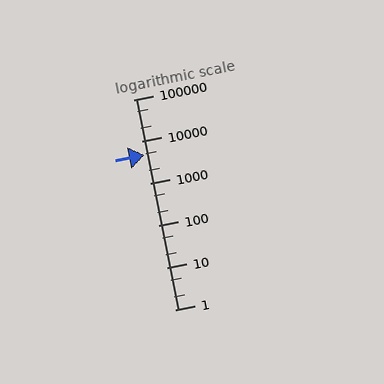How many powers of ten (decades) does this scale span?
The scale spans 5 decades, from 1 to 100000.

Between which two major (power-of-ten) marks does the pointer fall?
The pointer is between 1000 and 10000.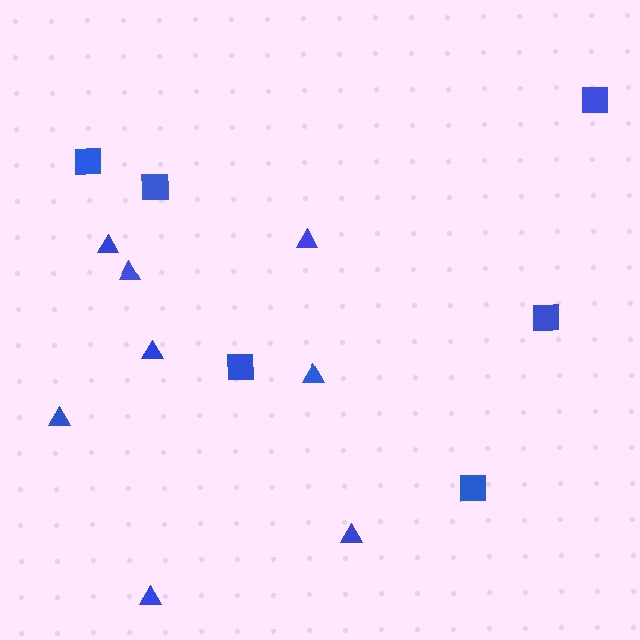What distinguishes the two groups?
There are 2 groups: one group of squares (6) and one group of triangles (8).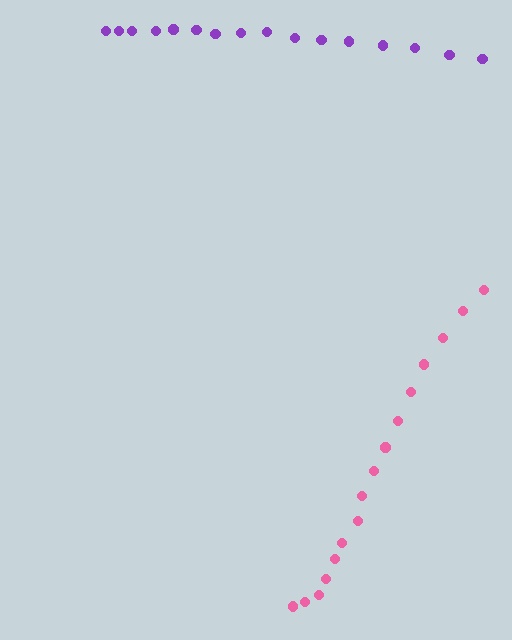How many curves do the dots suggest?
There are 2 distinct paths.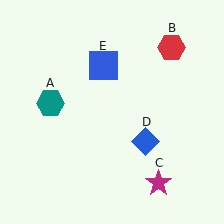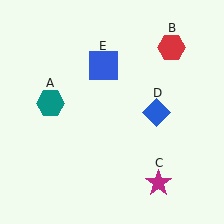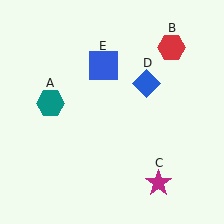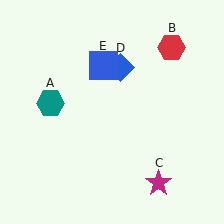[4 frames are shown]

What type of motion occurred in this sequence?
The blue diamond (object D) rotated counterclockwise around the center of the scene.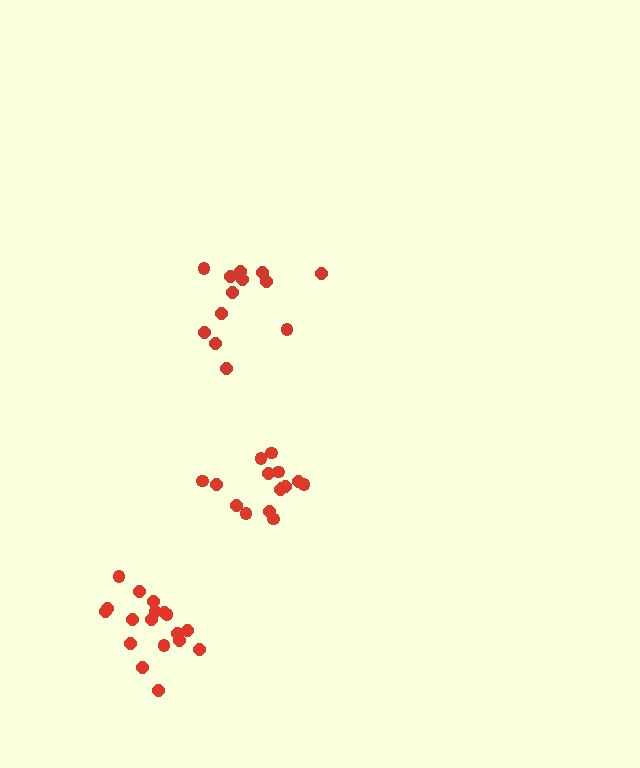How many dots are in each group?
Group 1: 13 dots, Group 2: 15 dots, Group 3: 18 dots (46 total).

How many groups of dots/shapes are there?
There are 3 groups.